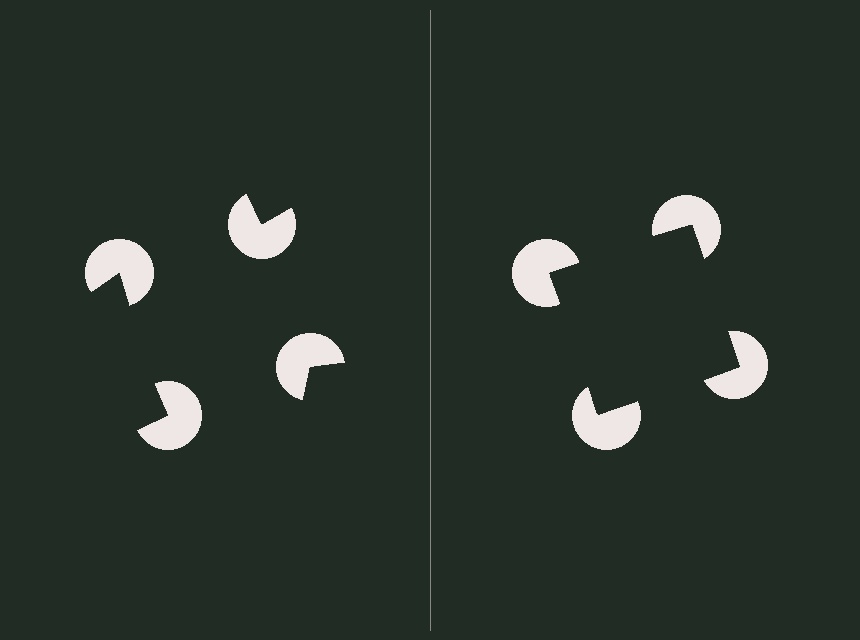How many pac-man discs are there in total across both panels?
8 — 4 on each side.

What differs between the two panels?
The pac-man discs are positioned identically on both sides; only the wedge orientations differ. On the right they align to a square; on the left they are misaligned.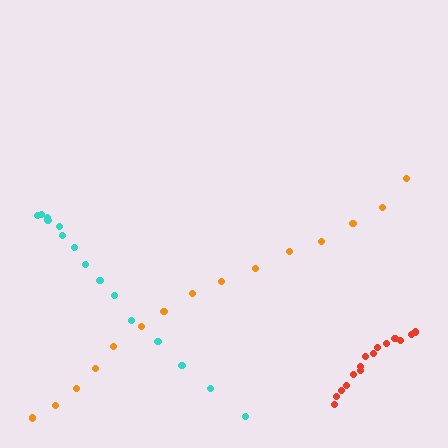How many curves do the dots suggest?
There are 3 distinct paths.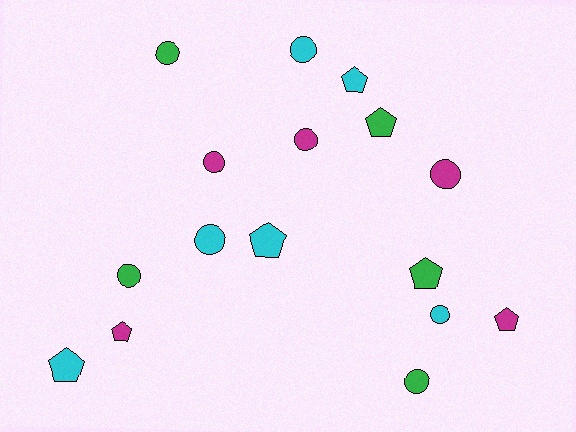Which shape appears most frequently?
Circle, with 9 objects.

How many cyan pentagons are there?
There are 3 cyan pentagons.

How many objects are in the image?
There are 16 objects.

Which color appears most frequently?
Cyan, with 6 objects.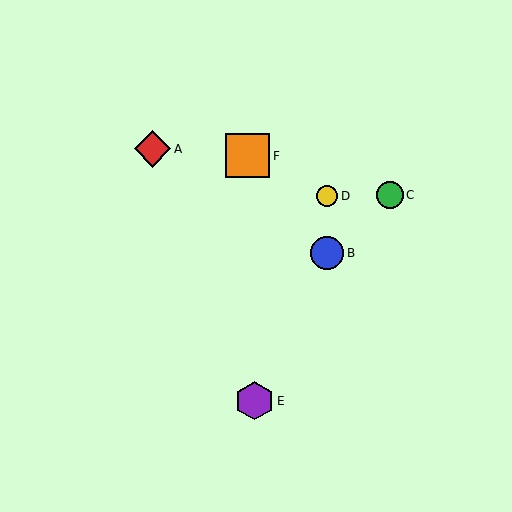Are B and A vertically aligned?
No, B is at x≈327 and A is at x≈152.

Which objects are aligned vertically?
Objects B, D are aligned vertically.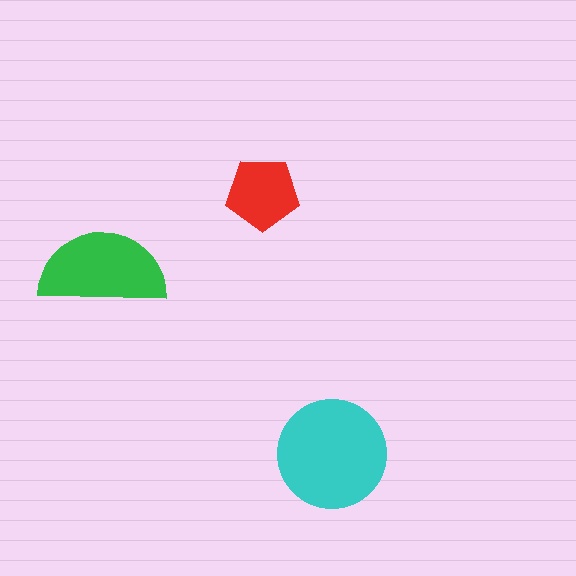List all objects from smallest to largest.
The red pentagon, the green semicircle, the cyan circle.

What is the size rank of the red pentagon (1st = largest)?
3rd.